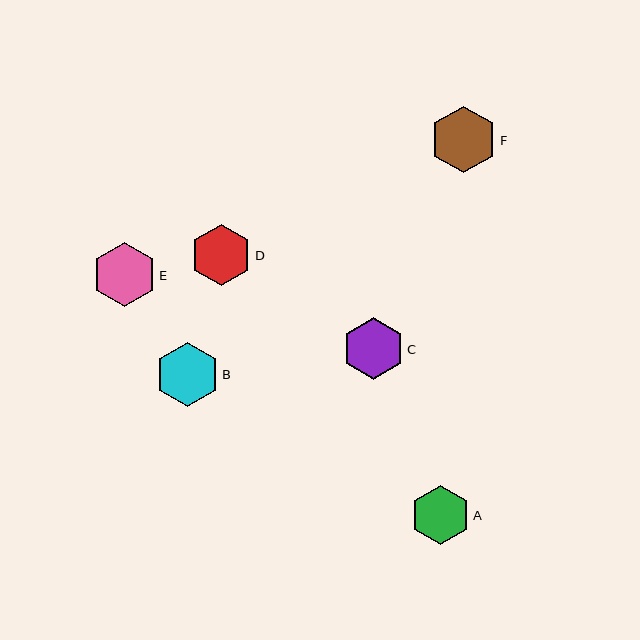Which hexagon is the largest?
Hexagon F is the largest with a size of approximately 67 pixels.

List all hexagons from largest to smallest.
From largest to smallest: F, B, E, C, D, A.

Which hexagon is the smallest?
Hexagon A is the smallest with a size of approximately 60 pixels.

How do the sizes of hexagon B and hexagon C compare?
Hexagon B and hexagon C are approximately the same size.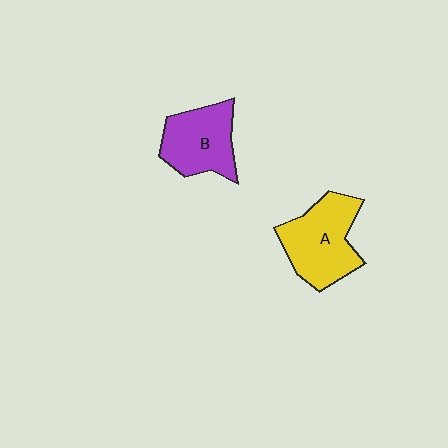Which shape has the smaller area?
Shape B (purple).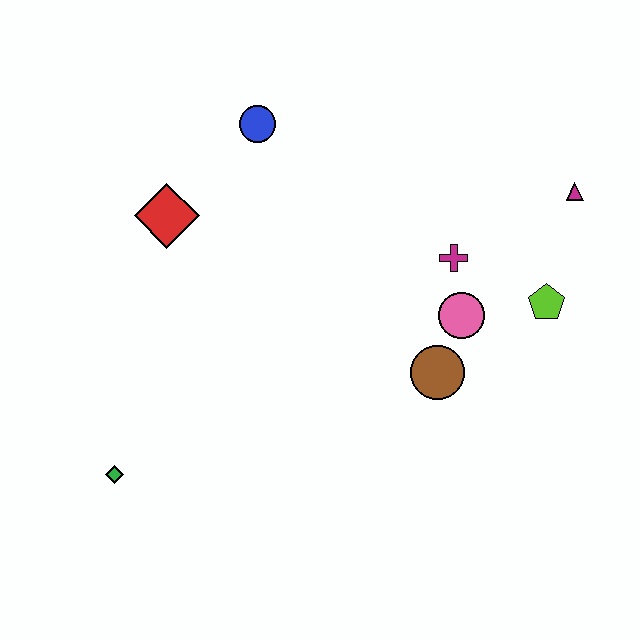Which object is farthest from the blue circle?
The green diamond is farthest from the blue circle.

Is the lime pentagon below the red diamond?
Yes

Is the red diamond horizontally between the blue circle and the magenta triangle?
No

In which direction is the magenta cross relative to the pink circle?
The magenta cross is above the pink circle.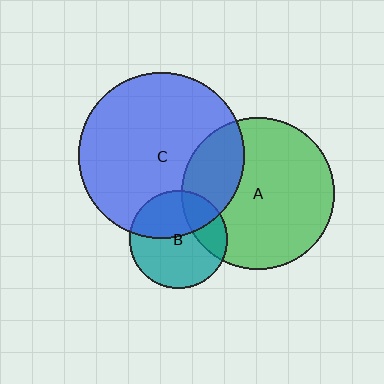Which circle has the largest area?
Circle C (blue).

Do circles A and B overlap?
Yes.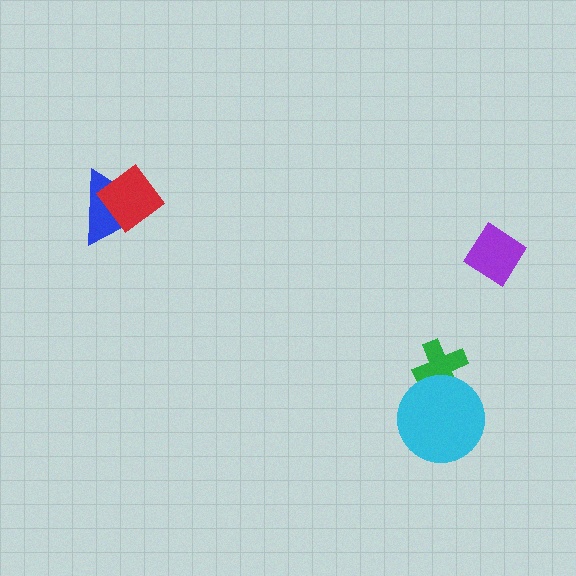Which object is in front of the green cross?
The cyan circle is in front of the green cross.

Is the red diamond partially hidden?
No, no other shape covers it.